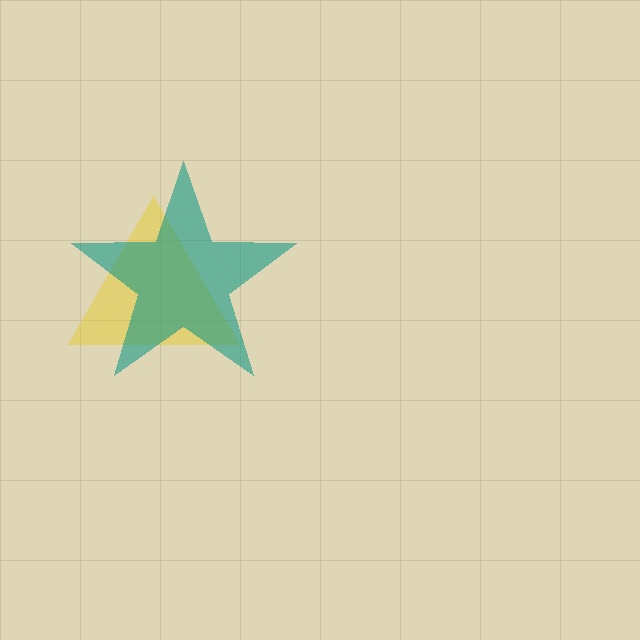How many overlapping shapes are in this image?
There are 2 overlapping shapes in the image.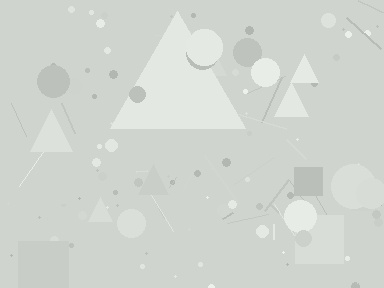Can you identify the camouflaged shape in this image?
The camouflaged shape is a triangle.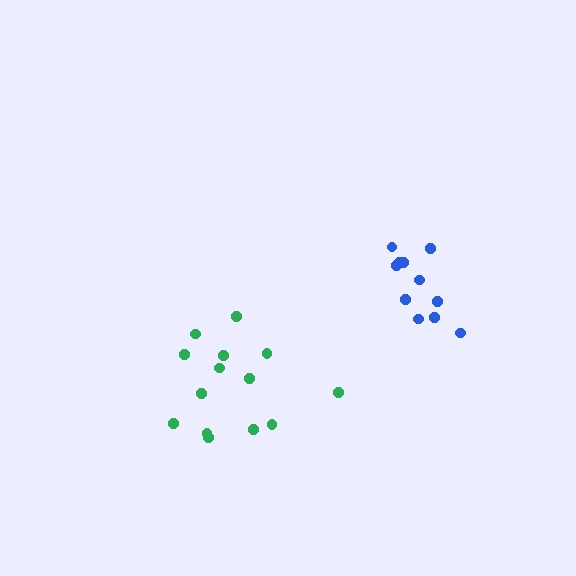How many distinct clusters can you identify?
There are 2 distinct clusters.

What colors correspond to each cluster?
The clusters are colored: blue, green.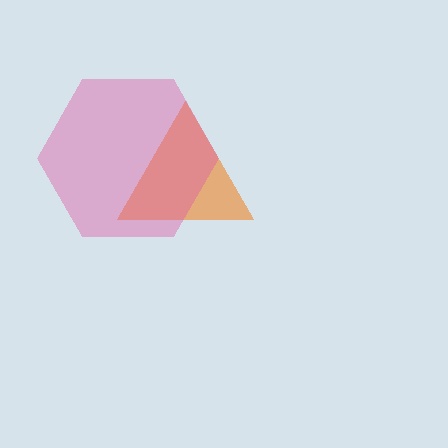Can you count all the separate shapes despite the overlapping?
Yes, there are 2 separate shapes.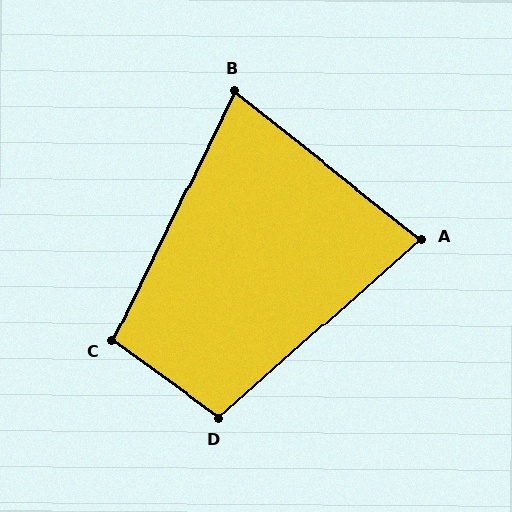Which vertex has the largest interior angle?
D, at approximately 102 degrees.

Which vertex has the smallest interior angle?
B, at approximately 78 degrees.